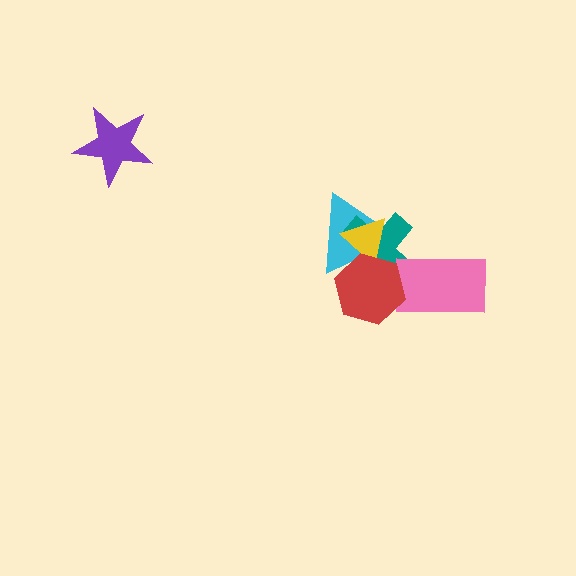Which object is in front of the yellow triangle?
The red hexagon is in front of the yellow triangle.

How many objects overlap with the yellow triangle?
3 objects overlap with the yellow triangle.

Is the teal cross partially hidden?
Yes, it is partially covered by another shape.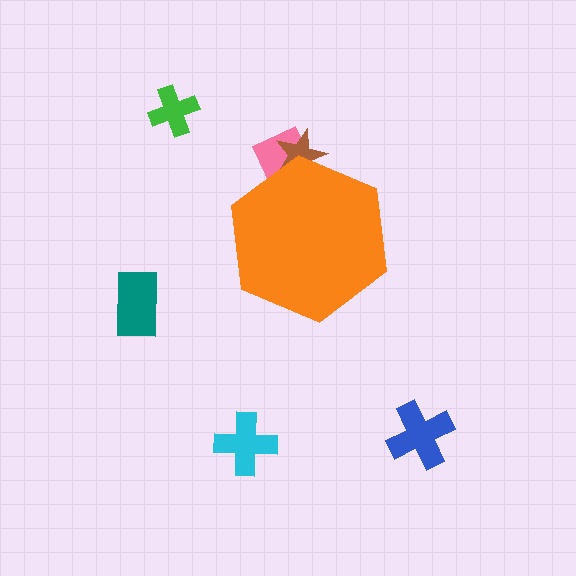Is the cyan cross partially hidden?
No, the cyan cross is fully visible.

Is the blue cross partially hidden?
No, the blue cross is fully visible.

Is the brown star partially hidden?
Yes, the brown star is partially hidden behind the orange hexagon.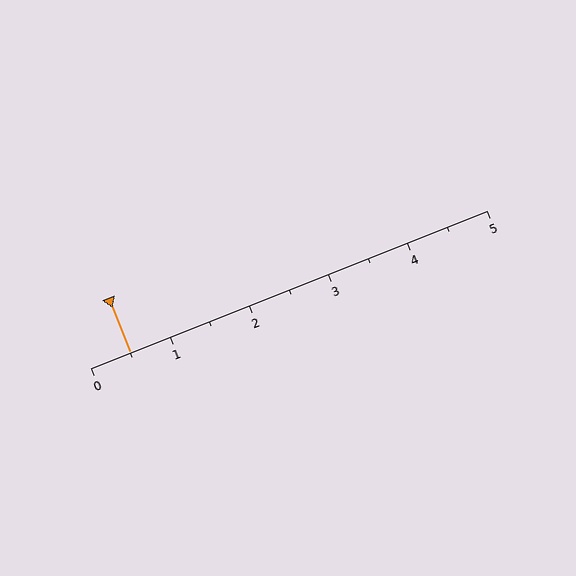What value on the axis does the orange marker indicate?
The marker indicates approximately 0.5.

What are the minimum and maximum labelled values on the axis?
The axis runs from 0 to 5.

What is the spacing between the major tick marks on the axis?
The major ticks are spaced 1 apart.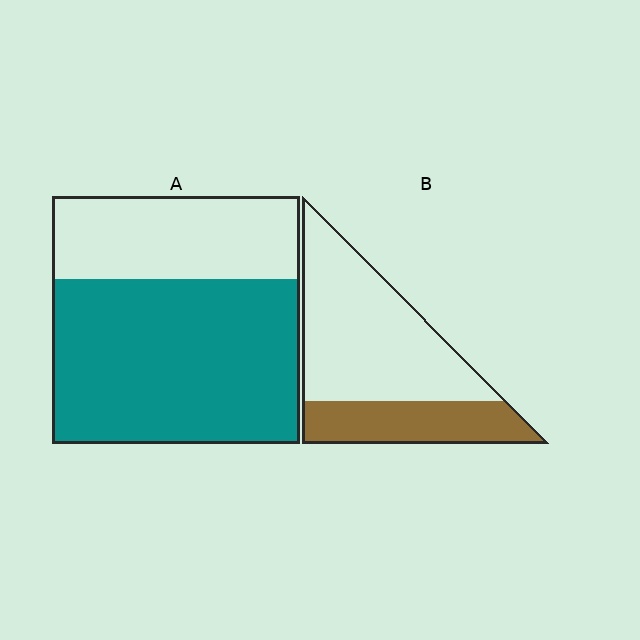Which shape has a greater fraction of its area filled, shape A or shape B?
Shape A.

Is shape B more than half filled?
No.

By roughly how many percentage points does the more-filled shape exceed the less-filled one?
By roughly 35 percentage points (A over B).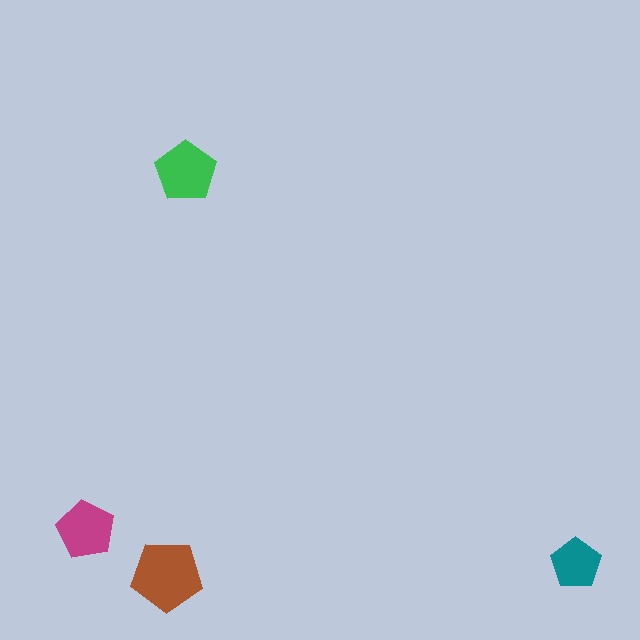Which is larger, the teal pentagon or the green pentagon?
The green one.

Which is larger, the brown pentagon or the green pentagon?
The brown one.